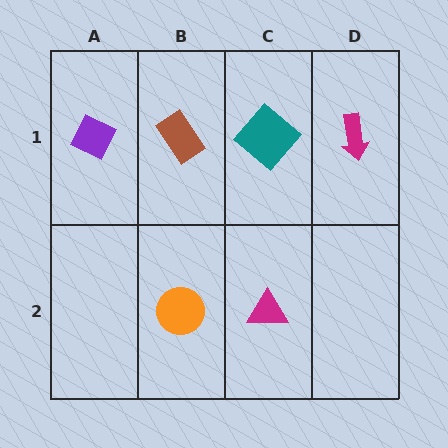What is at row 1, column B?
A brown rectangle.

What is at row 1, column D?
A magenta arrow.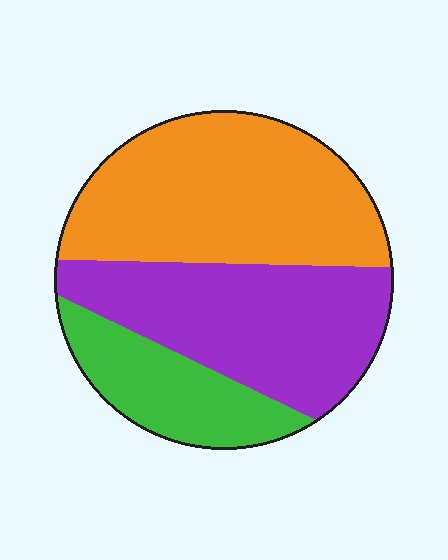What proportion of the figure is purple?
Purple takes up about three eighths (3/8) of the figure.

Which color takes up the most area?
Orange, at roughly 45%.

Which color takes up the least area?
Green, at roughly 20%.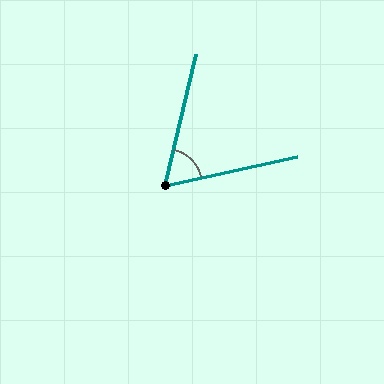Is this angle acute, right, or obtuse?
It is acute.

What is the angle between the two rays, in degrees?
Approximately 65 degrees.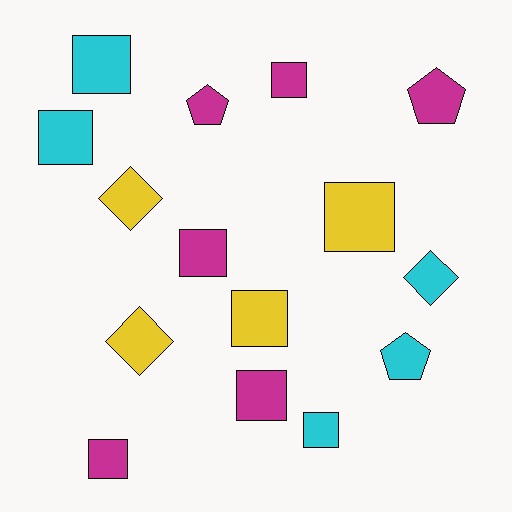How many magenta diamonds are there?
There are no magenta diamonds.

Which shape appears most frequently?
Square, with 9 objects.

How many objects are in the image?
There are 15 objects.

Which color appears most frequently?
Magenta, with 6 objects.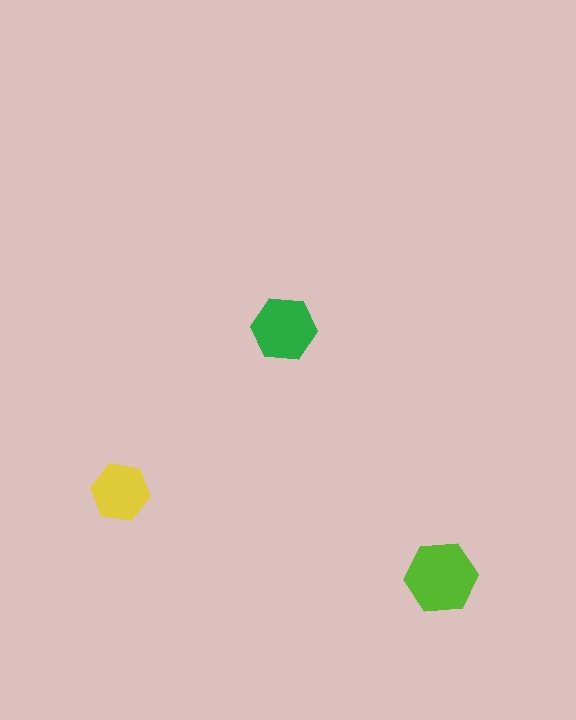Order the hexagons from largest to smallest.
the lime one, the green one, the yellow one.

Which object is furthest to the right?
The lime hexagon is rightmost.